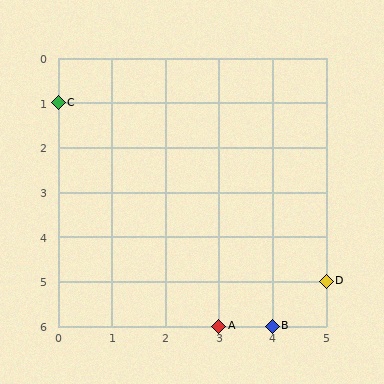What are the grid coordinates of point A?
Point A is at grid coordinates (3, 6).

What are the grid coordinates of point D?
Point D is at grid coordinates (5, 5).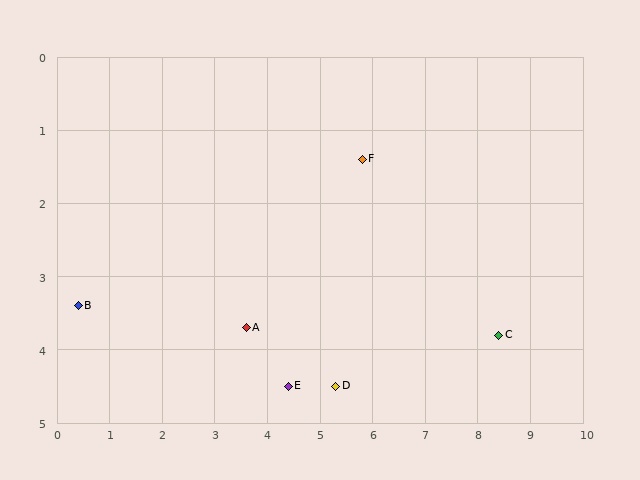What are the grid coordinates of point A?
Point A is at approximately (3.6, 3.7).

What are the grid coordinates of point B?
Point B is at approximately (0.4, 3.4).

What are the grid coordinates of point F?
Point F is at approximately (5.8, 1.4).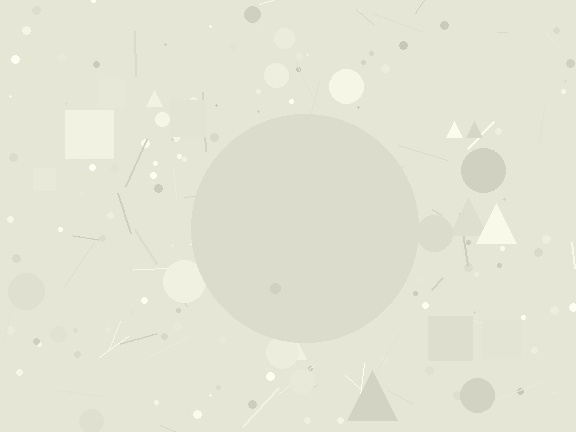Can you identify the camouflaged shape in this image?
The camouflaged shape is a circle.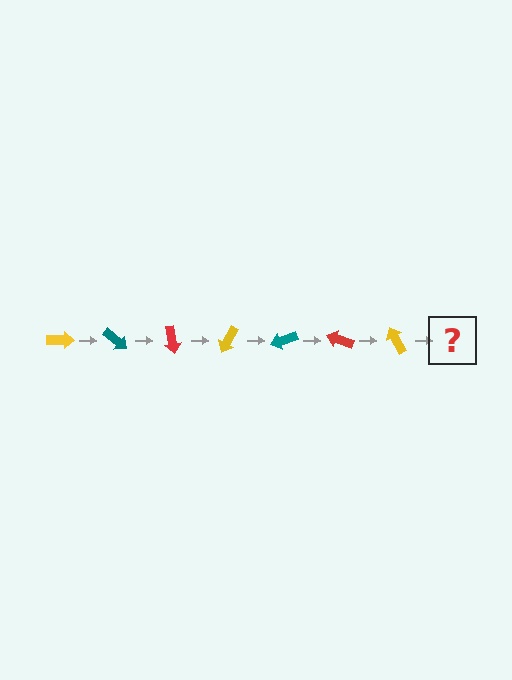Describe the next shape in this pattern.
It should be a teal arrow, rotated 280 degrees from the start.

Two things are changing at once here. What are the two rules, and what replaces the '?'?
The two rules are that it rotates 40 degrees each step and the color cycles through yellow, teal, and red. The '?' should be a teal arrow, rotated 280 degrees from the start.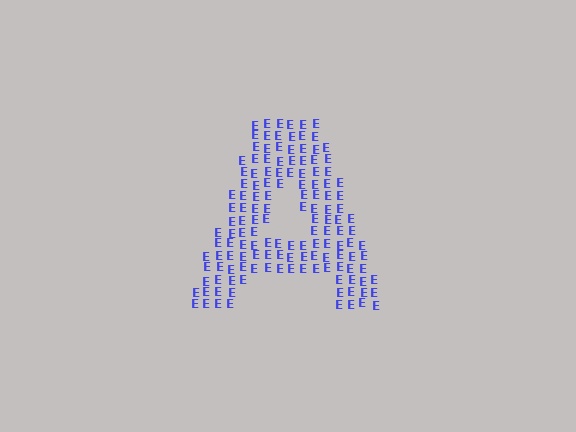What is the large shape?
The large shape is the letter A.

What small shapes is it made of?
It is made of small letter E's.